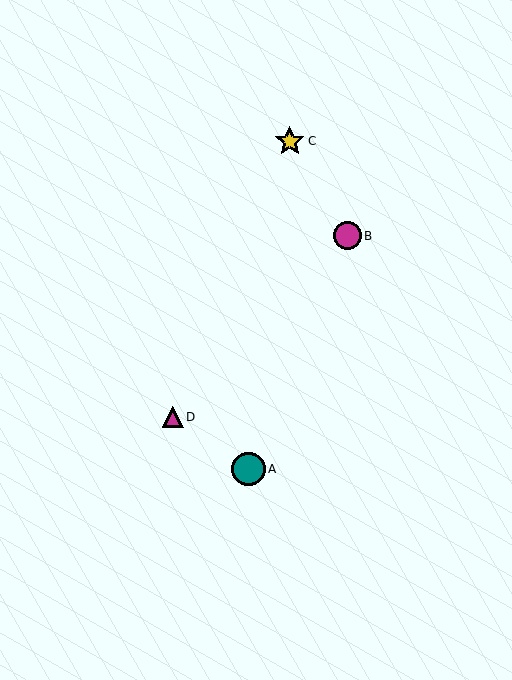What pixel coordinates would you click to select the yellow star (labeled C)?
Click at (290, 141) to select the yellow star C.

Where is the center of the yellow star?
The center of the yellow star is at (290, 141).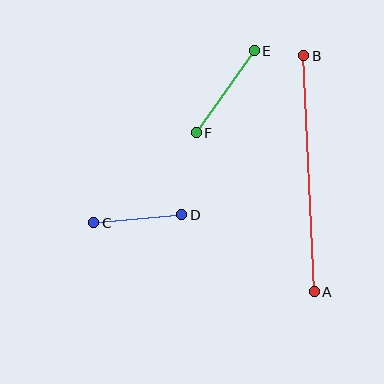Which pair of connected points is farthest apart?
Points A and B are farthest apart.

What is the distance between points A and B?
The distance is approximately 236 pixels.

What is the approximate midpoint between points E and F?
The midpoint is at approximately (225, 92) pixels.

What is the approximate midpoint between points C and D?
The midpoint is at approximately (138, 219) pixels.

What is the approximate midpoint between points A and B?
The midpoint is at approximately (309, 174) pixels.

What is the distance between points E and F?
The distance is approximately 101 pixels.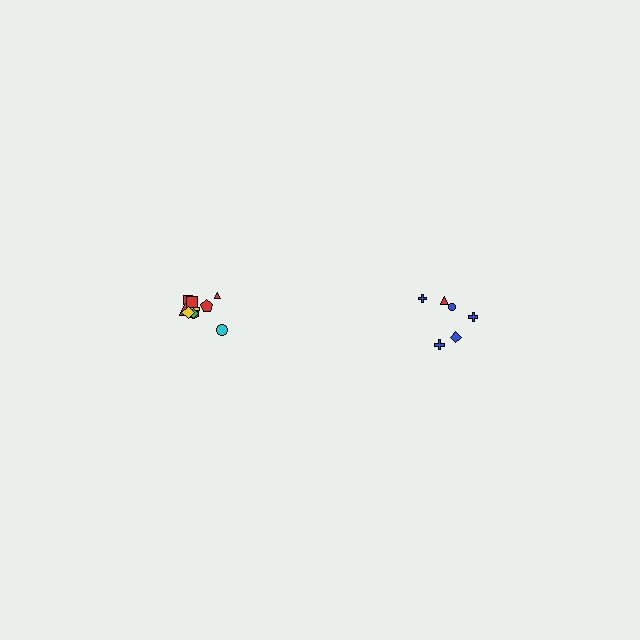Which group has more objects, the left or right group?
The left group.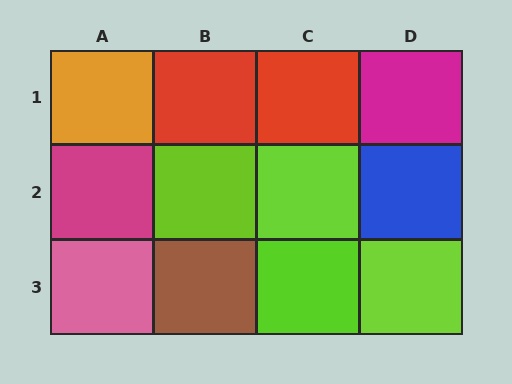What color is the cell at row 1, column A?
Orange.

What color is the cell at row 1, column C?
Red.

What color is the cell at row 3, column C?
Lime.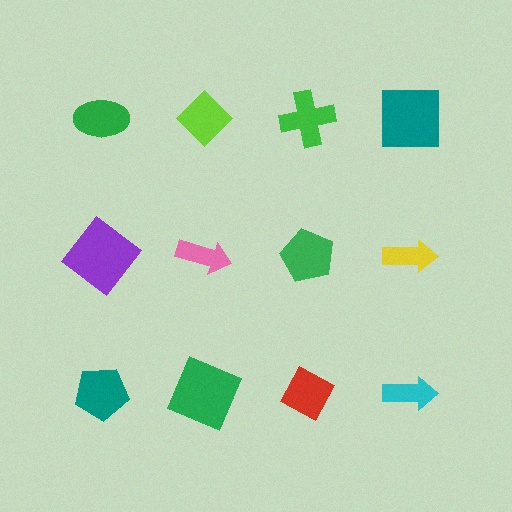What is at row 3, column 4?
A cyan arrow.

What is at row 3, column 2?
A green square.